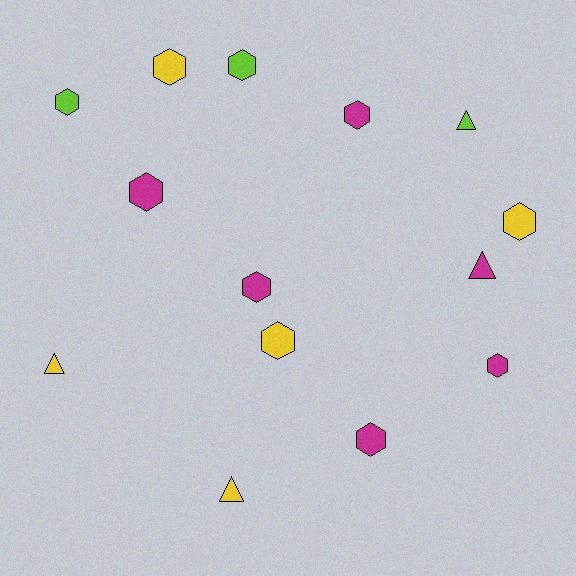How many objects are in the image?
There are 14 objects.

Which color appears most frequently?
Magenta, with 6 objects.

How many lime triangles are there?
There is 1 lime triangle.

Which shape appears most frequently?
Hexagon, with 10 objects.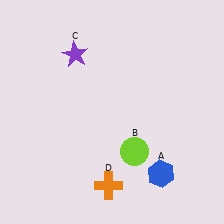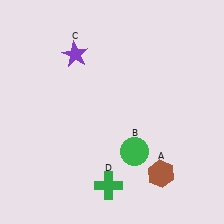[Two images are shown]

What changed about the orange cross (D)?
In Image 1, D is orange. In Image 2, it changed to green.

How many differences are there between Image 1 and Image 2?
There are 3 differences between the two images.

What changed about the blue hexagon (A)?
In Image 1, A is blue. In Image 2, it changed to brown.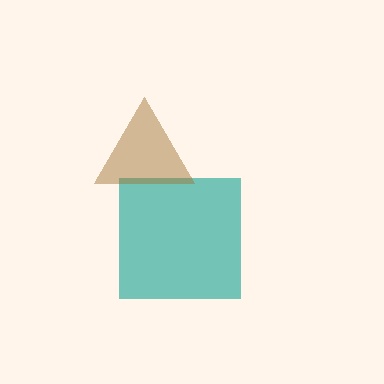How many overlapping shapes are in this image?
There are 2 overlapping shapes in the image.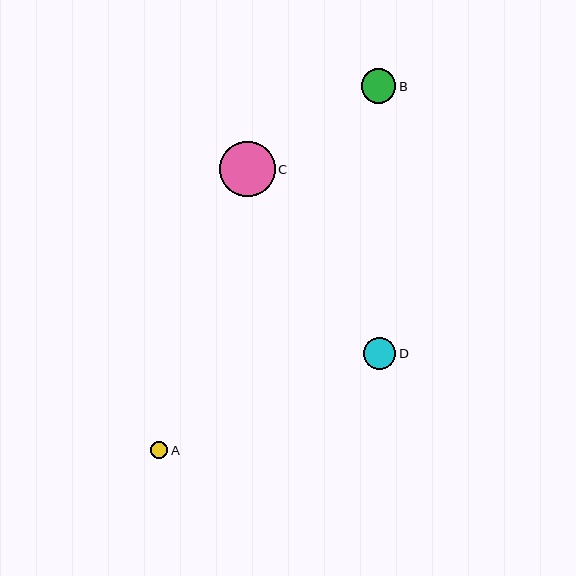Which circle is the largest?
Circle C is the largest with a size of approximately 56 pixels.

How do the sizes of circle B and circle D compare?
Circle B and circle D are approximately the same size.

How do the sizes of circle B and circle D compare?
Circle B and circle D are approximately the same size.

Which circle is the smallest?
Circle A is the smallest with a size of approximately 17 pixels.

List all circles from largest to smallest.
From largest to smallest: C, B, D, A.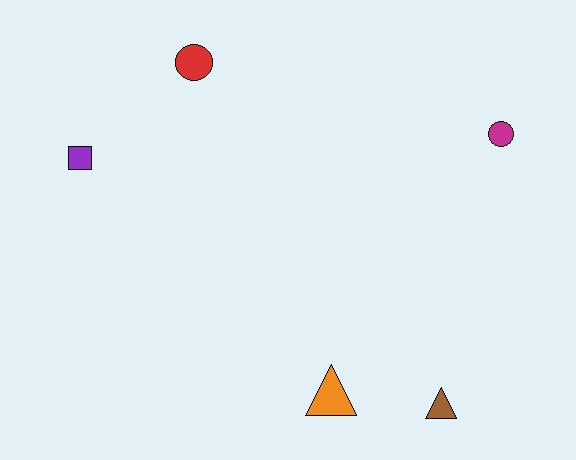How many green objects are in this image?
There are no green objects.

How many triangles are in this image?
There are 2 triangles.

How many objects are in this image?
There are 5 objects.